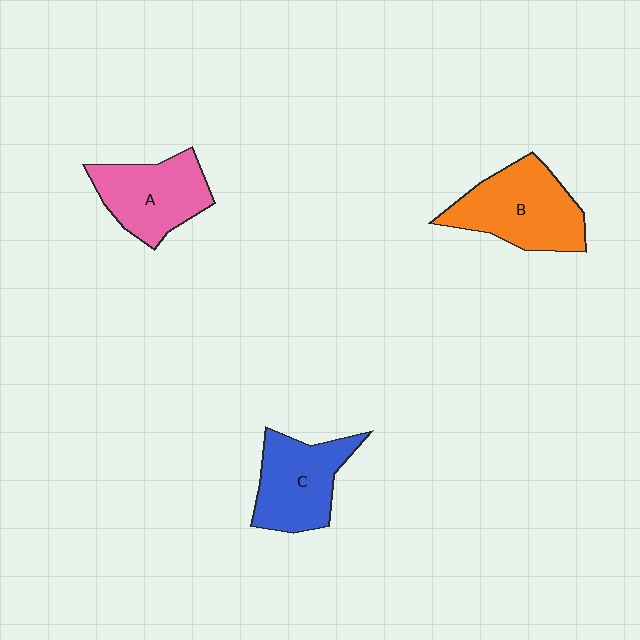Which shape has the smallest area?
Shape A (pink).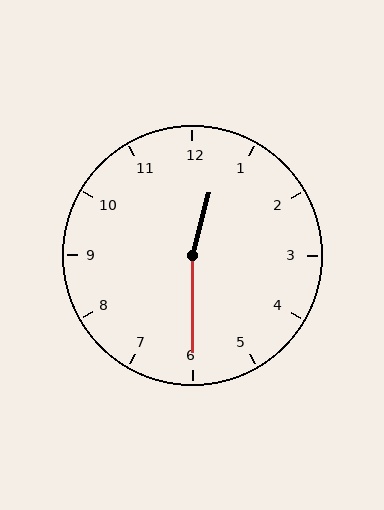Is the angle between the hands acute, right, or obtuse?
It is obtuse.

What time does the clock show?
12:30.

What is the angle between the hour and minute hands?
Approximately 165 degrees.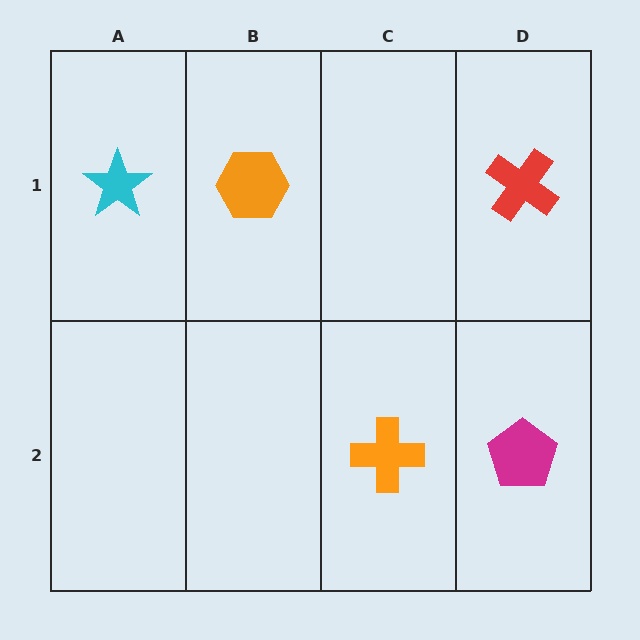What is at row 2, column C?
An orange cross.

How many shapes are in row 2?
2 shapes.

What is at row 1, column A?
A cyan star.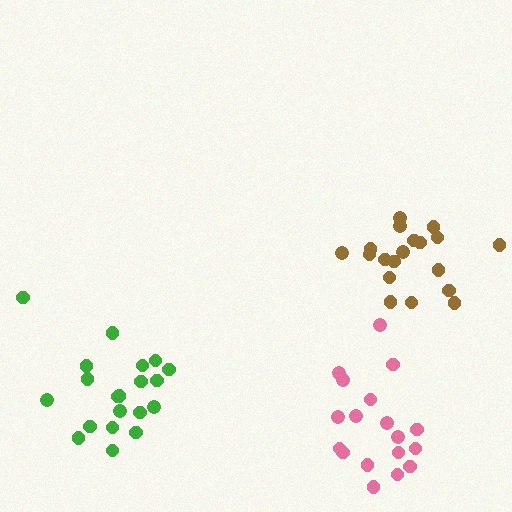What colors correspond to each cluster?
The clusters are colored: brown, pink, green.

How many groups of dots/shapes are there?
There are 3 groups.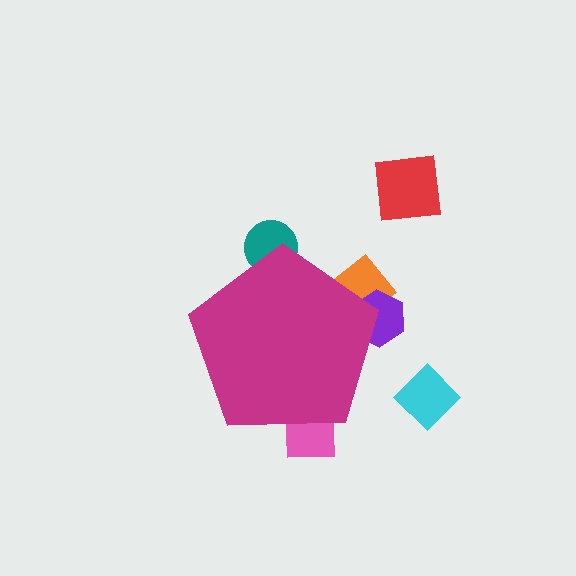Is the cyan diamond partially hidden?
No, the cyan diamond is fully visible.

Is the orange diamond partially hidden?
Yes, the orange diamond is partially hidden behind the magenta pentagon.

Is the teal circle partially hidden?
Yes, the teal circle is partially hidden behind the magenta pentagon.